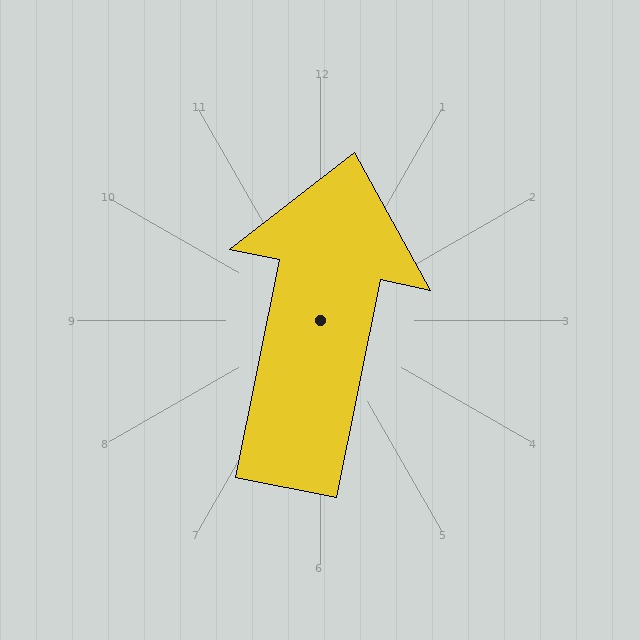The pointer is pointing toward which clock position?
Roughly 12 o'clock.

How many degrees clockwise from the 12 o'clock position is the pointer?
Approximately 12 degrees.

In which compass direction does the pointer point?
North.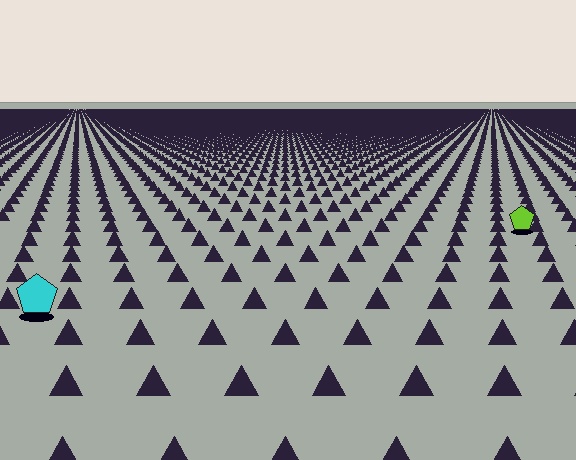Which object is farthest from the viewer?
The lime pentagon is farthest from the viewer. It appears smaller and the ground texture around it is denser.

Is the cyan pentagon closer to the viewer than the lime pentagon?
Yes. The cyan pentagon is closer — you can tell from the texture gradient: the ground texture is coarser near it.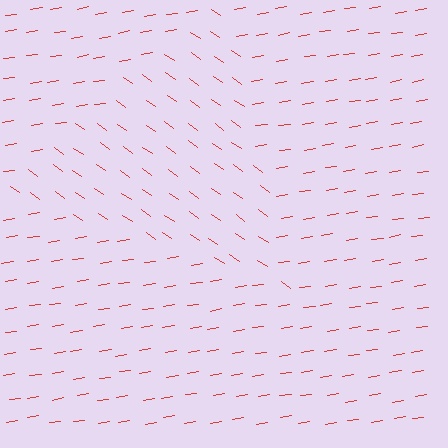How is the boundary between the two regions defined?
The boundary is defined purely by a change in line orientation (approximately 45 degrees difference). All lines are the same color and thickness.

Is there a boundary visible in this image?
Yes, there is a texture boundary formed by a change in line orientation.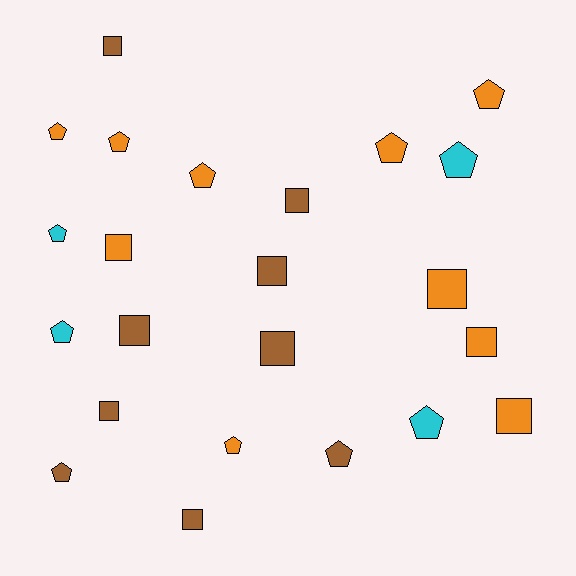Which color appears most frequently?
Orange, with 10 objects.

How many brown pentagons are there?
There are 2 brown pentagons.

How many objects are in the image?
There are 23 objects.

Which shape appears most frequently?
Pentagon, with 12 objects.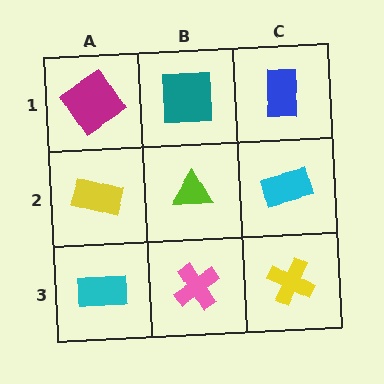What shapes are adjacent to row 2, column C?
A blue rectangle (row 1, column C), a yellow cross (row 3, column C), a lime triangle (row 2, column B).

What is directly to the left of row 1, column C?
A teal square.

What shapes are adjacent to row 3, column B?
A lime triangle (row 2, column B), a cyan rectangle (row 3, column A), a yellow cross (row 3, column C).